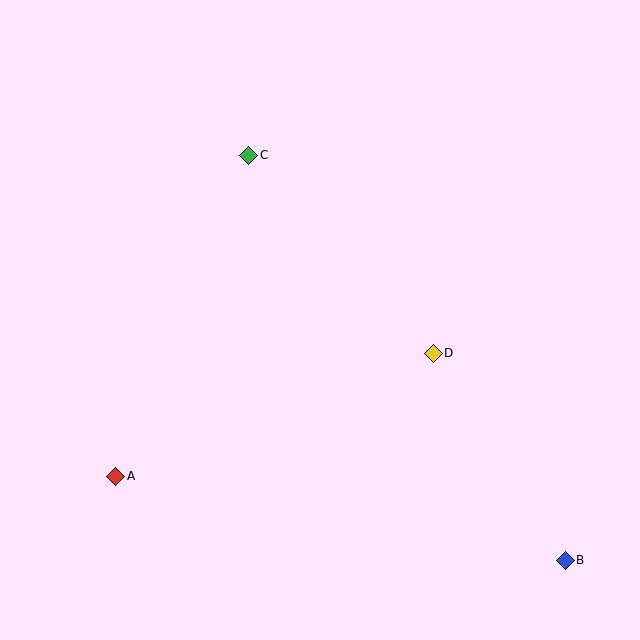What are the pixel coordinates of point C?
Point C is at (249, 155).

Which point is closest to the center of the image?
Point D at (433, 353) is closest to the center.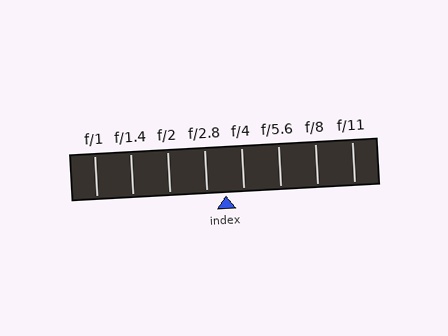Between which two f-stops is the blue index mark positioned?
The index mark is between f/2.8 and f/4.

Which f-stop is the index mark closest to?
The index mark is closest to f/4.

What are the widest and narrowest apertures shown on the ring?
The widest aperture shown is f/1 and the narrowest is f/11.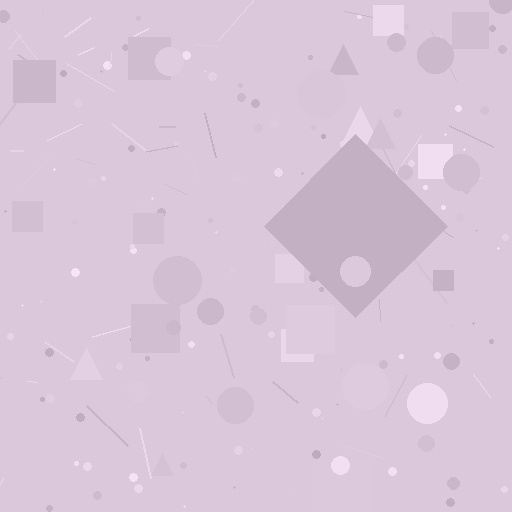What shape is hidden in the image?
A diamond is hidden in the image.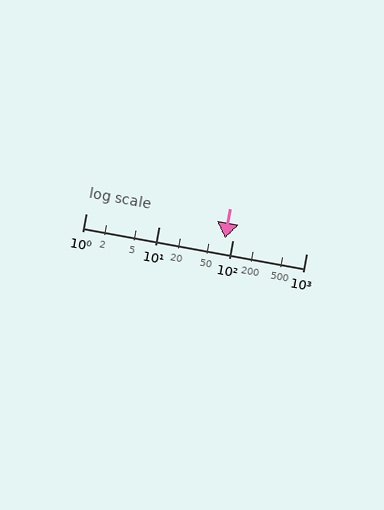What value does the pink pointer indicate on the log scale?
The pointer indicates approximately 78.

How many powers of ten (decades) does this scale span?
The scale spans 3 decades, from 1 to 1000.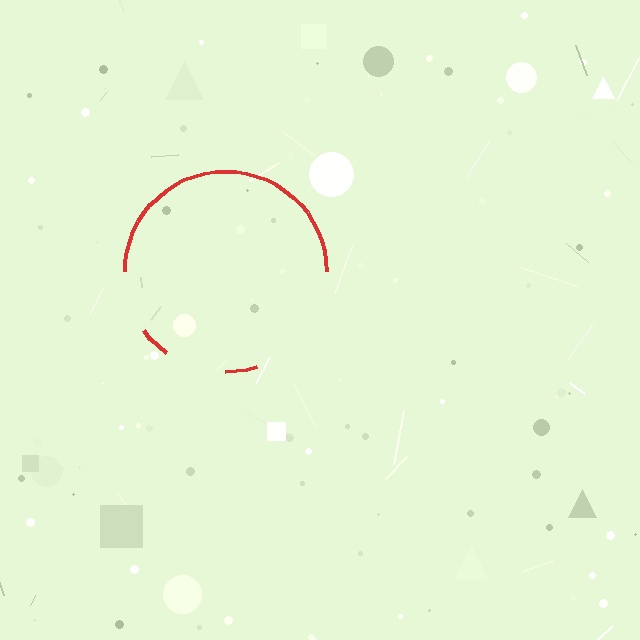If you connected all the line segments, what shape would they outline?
They would outline a circle.